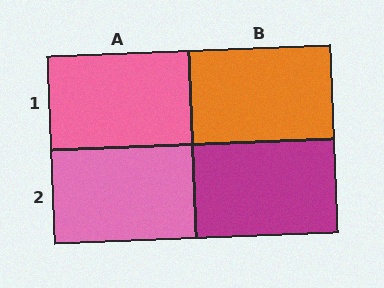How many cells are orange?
1 cell is orange.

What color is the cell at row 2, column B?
Magenta.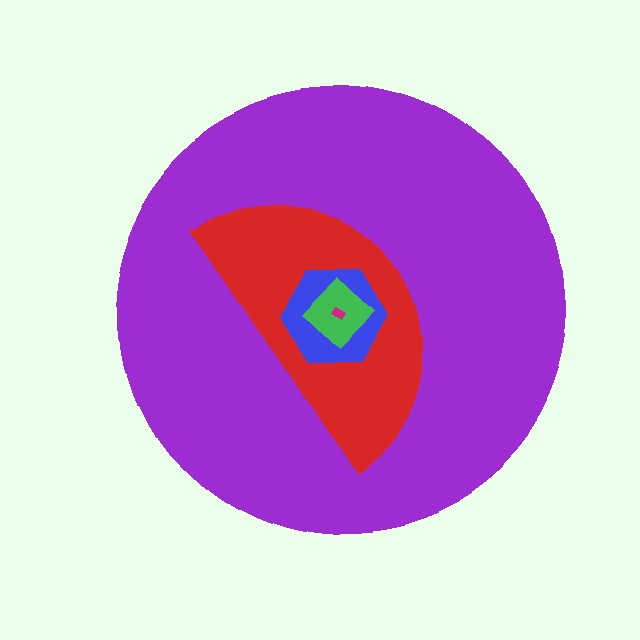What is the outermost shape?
The purple circle.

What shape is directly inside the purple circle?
The red semicircle.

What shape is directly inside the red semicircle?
The blue hexagon.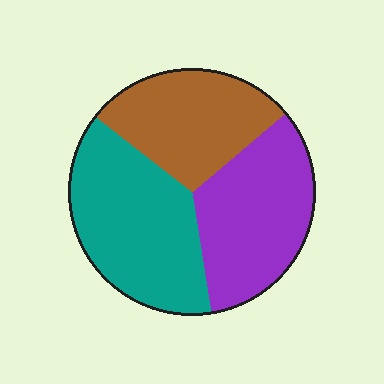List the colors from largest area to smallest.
From largest to smallest: teal, purple, brown.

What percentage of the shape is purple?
Purple takes up about one third (1/3) of the shape.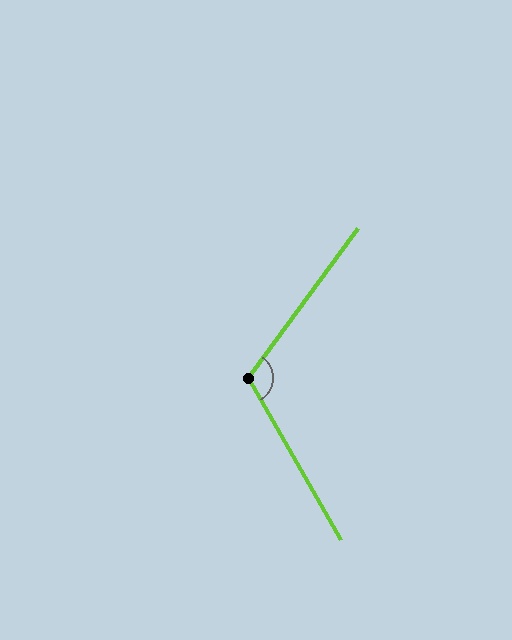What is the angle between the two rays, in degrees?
Approximately 114 degrees.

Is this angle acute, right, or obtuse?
It is obtuse.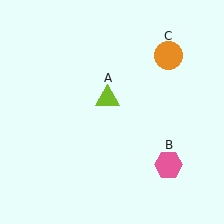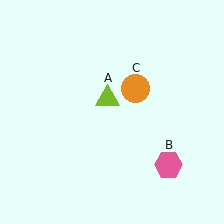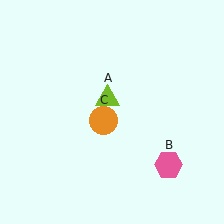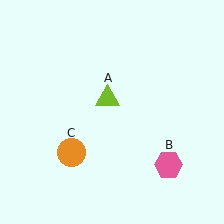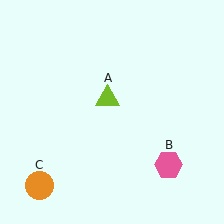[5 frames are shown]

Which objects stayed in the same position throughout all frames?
Lime triangle (object A) and pink hexagon (object B) remained stationary.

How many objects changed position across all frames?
1 object changed position: orange circle (object C).